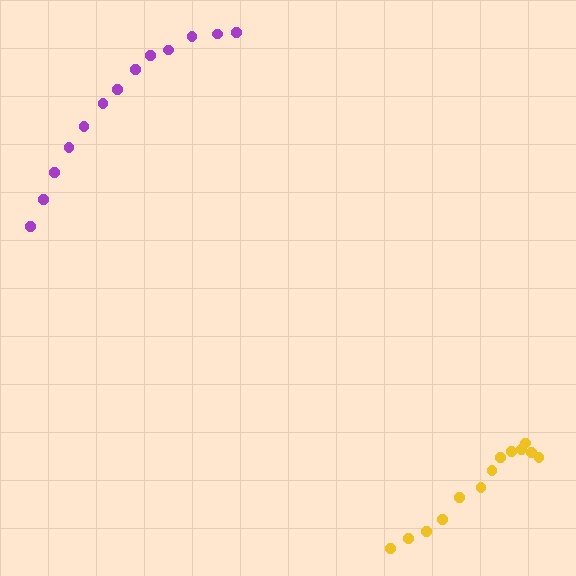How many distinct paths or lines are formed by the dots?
There are 2 distinct paths.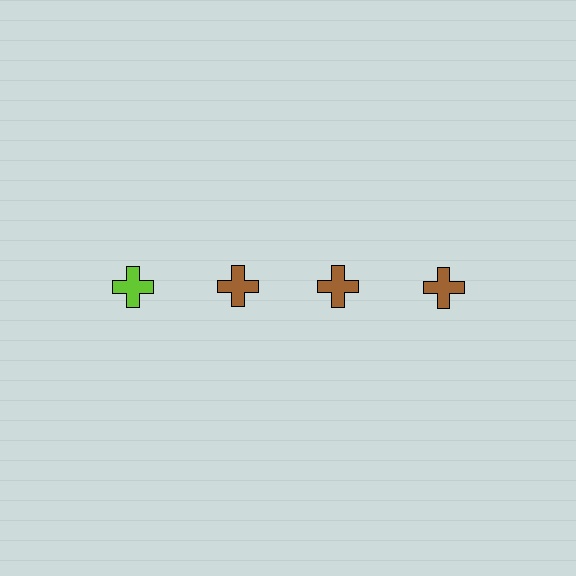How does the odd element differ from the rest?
It has a different color: lime instead of brown.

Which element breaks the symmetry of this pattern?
The lime cross in the top row, leftmost column breaks the symmetry. All other shapes are brown crosses.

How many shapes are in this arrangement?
There are 4 shapes arranged in a grid pattern.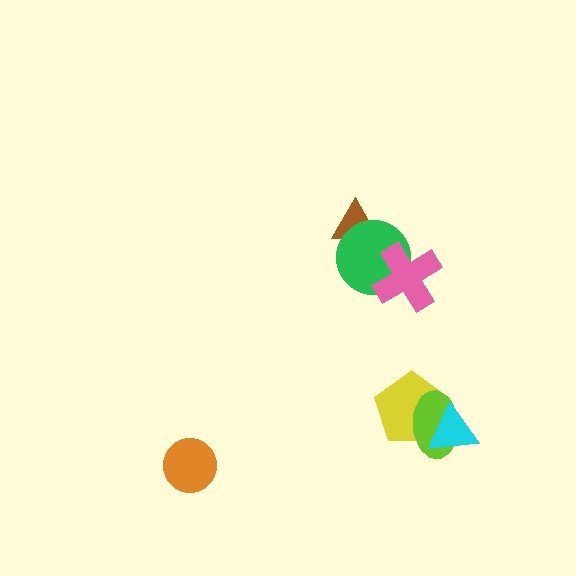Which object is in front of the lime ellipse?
The cyan triangle is in front of the lime ellipse.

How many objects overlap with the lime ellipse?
2 objects overlap with the lime ellipse.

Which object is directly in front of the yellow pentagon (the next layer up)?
The lime ellipse is directly in front of the yellow pentagon.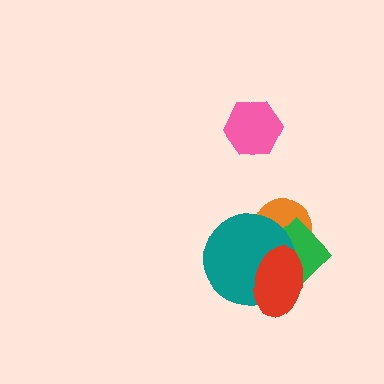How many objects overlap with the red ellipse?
3 objects overlap with the red ellipse.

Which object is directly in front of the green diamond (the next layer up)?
The teal circle is directly in front of the green diamond.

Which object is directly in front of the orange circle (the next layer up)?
The green diamond is directly in front of the orange circle.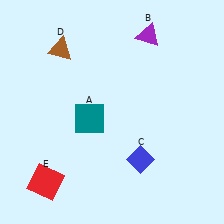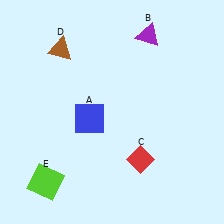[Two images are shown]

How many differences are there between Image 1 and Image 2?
There are 3 differences between the two images.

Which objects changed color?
A changed from teal to blue. C changed from blue to red. E changed from red to lime.